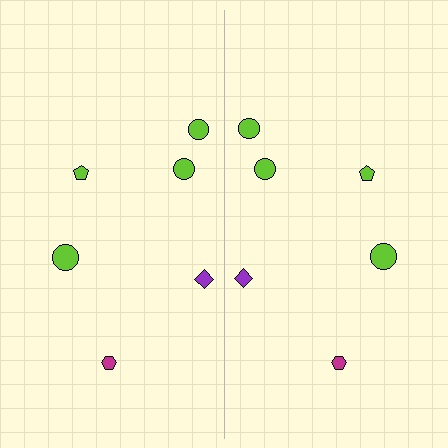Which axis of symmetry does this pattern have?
The pattern has a vertical axis of symmetry running through the center of the image.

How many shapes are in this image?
There are 12 shapes in this image.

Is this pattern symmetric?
Yes, this pattern has bilateral (reflection) symmetry.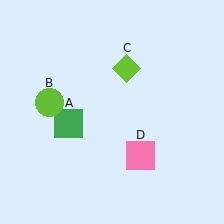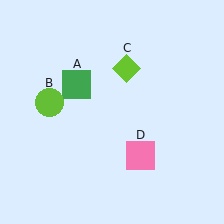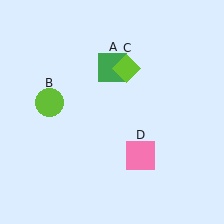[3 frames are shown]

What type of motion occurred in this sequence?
The green square (object A) rotated clockwise around the center of the scene.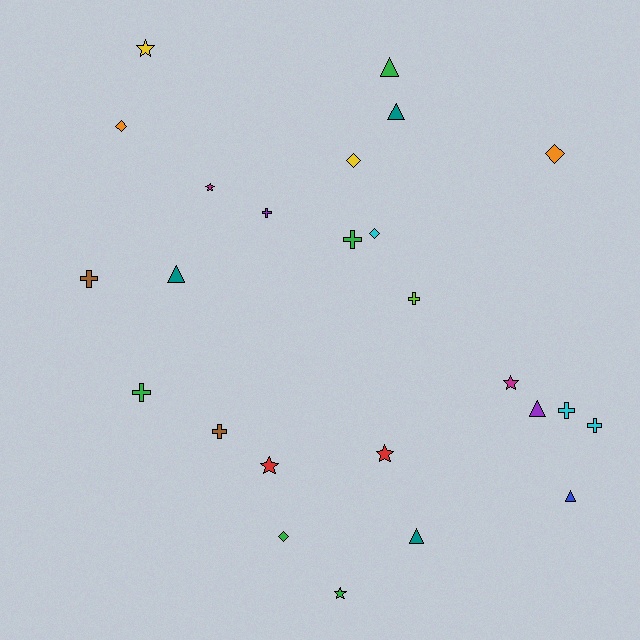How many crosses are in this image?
There are 8 crosses.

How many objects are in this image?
There are 25 objects.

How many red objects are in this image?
There are 2 red objects.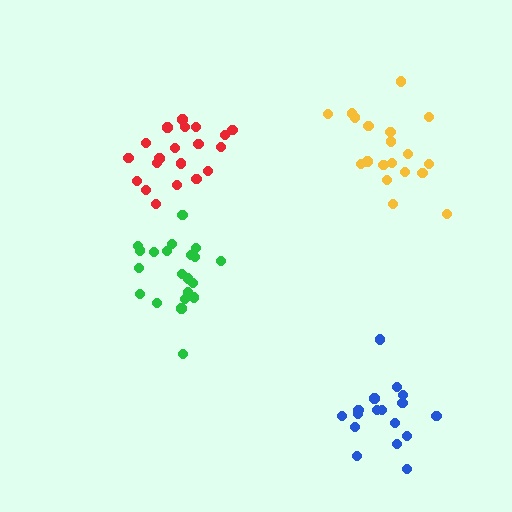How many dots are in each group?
Group 1: 21 dots, Group 2: 20 dots, Group 3: 18 dots, Group 4: 19 dots (78 total).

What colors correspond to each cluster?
The clusters are colored: green, red, blue, yellow.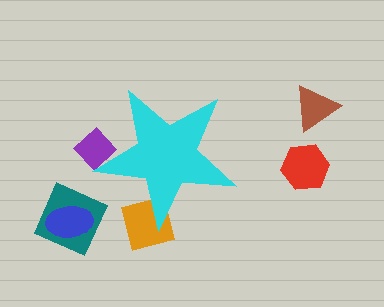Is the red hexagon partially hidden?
No, the red hexagon is fully visible.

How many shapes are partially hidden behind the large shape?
2 shapes are partially hidden.